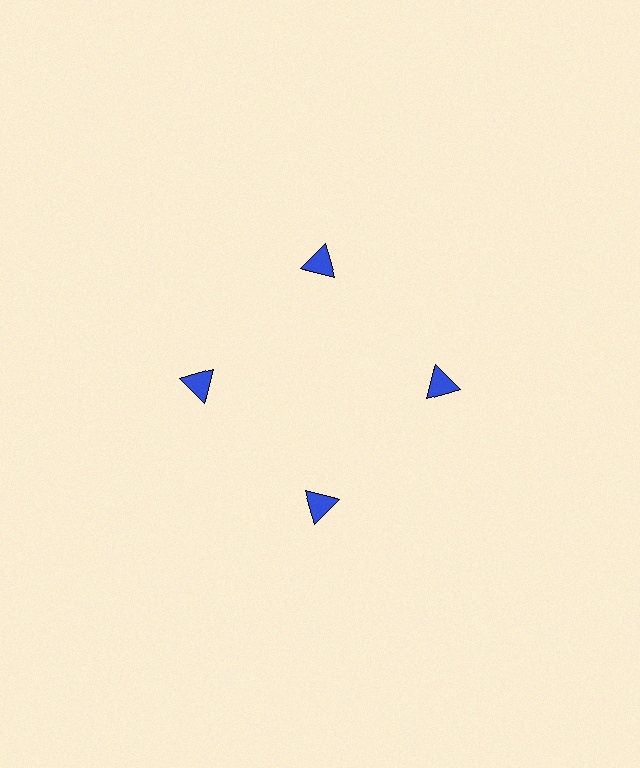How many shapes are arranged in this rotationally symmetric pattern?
There are 4 shapes, arranged in 4 groups of 1.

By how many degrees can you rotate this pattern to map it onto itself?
The pattern maps onto itself every 90 degrees of rotation.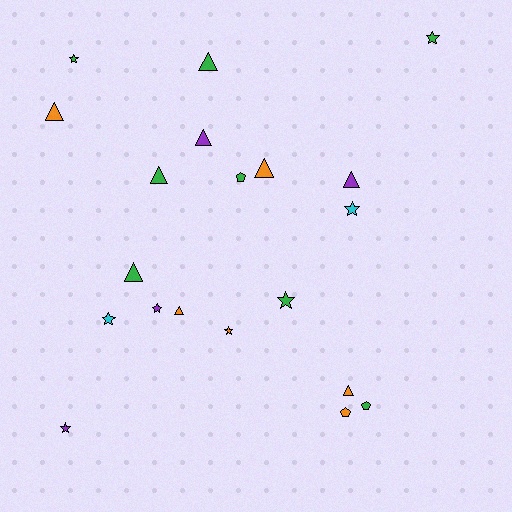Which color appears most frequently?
Green, with 8 objects.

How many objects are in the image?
There are 20 objects.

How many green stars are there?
There are 3 green stars.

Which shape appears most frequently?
Triangle, with 9 objects.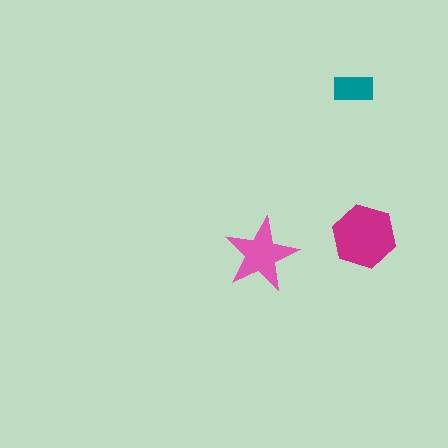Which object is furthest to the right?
The magenta hexagon is rightmost.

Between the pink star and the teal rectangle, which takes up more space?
The pink star.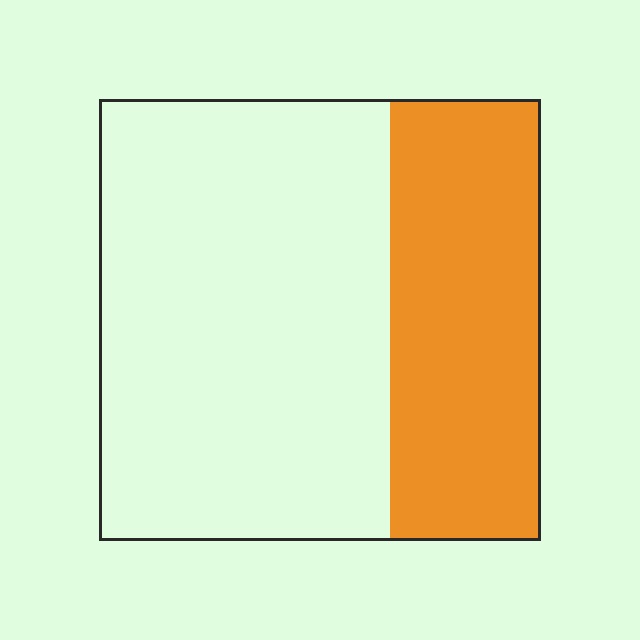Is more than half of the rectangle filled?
No.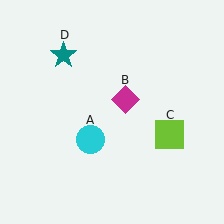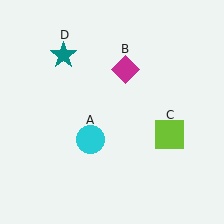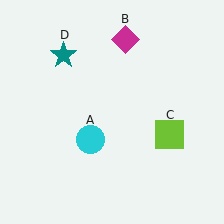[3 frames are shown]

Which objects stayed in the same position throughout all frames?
Cyan circle (object A) and lime square (object C) and teal star (object D) remained stationary.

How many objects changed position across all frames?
1 object changed position: magenta diamond (object B).